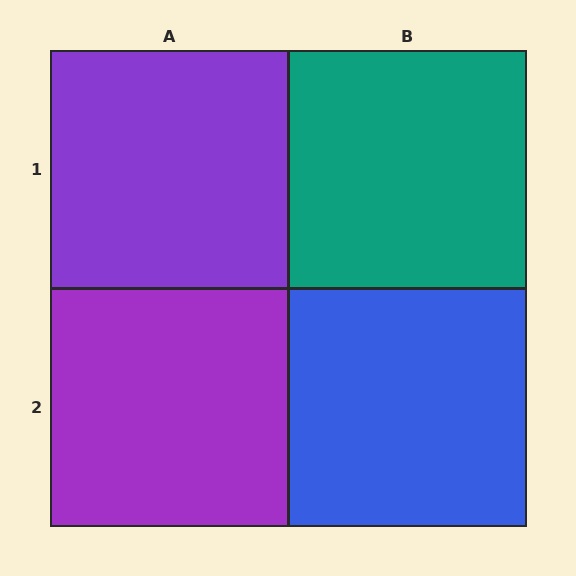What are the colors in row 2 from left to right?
Purple, blue.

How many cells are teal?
1 cell is teal.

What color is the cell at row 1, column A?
Purple.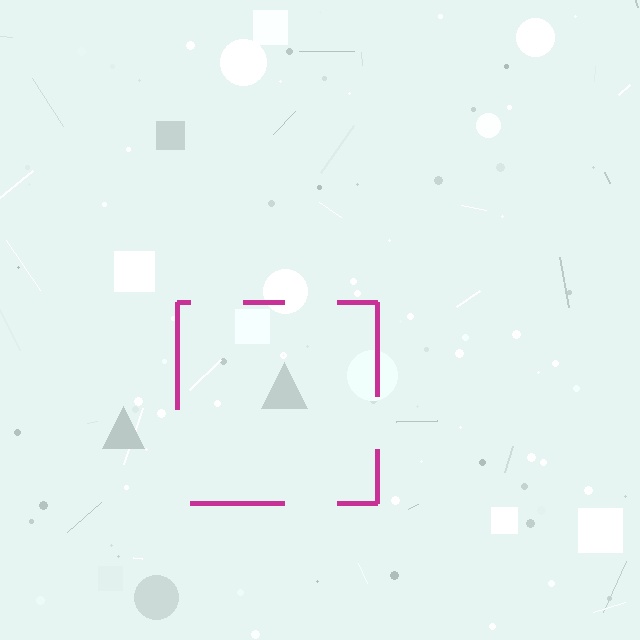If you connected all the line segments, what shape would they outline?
They would outline a square.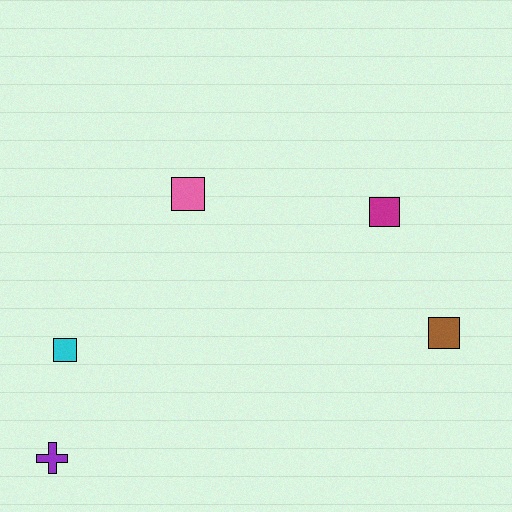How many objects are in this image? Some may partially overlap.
There are 5 objects.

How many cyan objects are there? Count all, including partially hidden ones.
There is 1 cyan object.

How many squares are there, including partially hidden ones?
There are 4 squares.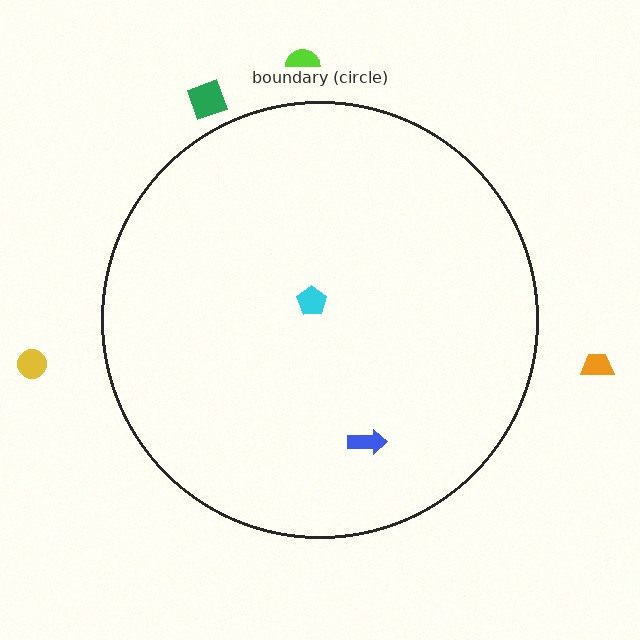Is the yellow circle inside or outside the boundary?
Outside.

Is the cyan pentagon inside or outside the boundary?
Inside.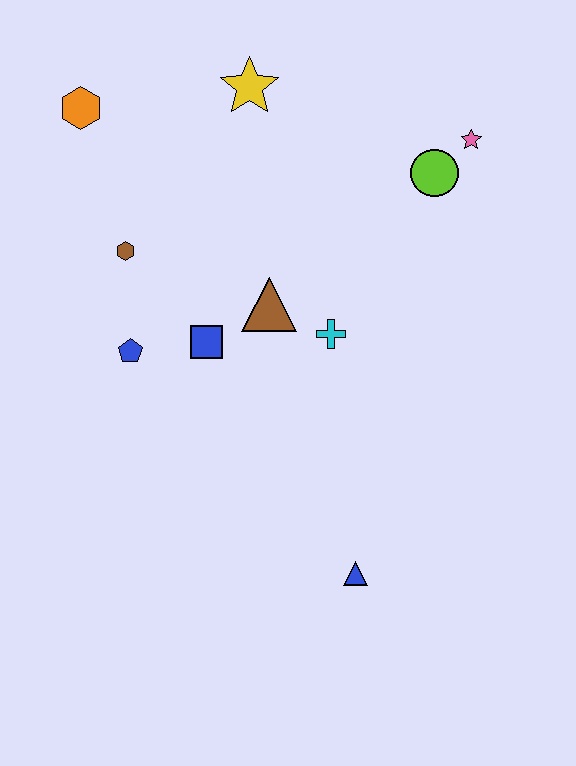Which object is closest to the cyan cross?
The brown triangle is closest to the cyan cross.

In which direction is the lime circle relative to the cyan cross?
The lime circle is above the cyan cross.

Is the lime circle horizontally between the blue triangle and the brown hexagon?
No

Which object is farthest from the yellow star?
The blue triangle is farthest from the yellow star.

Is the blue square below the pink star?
Yes